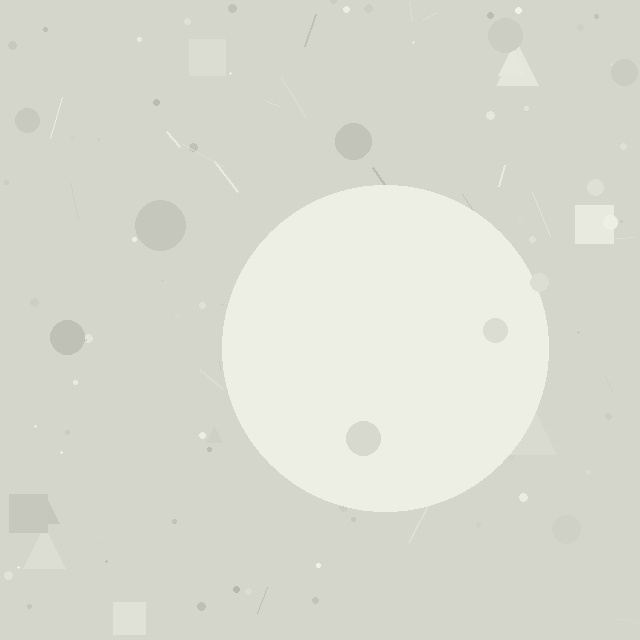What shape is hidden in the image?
A circle is hidden in the image.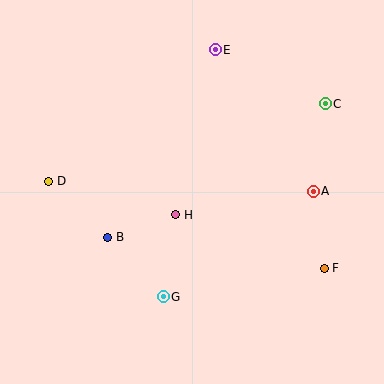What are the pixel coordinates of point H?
Point H is at (176, 215).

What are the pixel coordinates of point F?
Point F is at (324, 268).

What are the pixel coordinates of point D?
Point D is at (49, 181).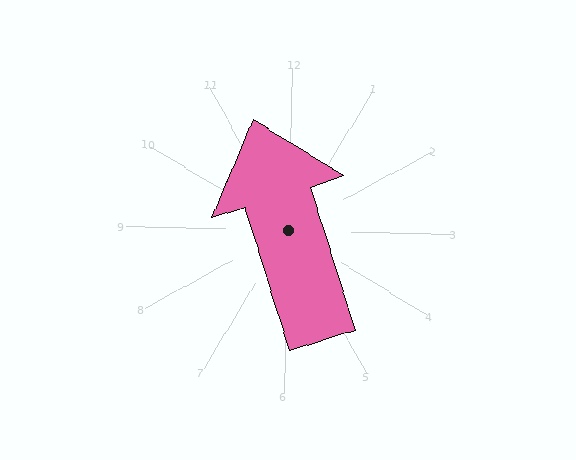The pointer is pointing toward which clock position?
Roughly 11 o'clock.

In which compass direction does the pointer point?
North.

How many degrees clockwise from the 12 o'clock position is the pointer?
Approximately 341 degrees.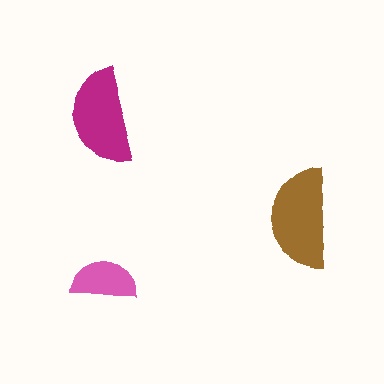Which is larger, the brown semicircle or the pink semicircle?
The brown one.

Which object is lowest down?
The pink semicircle is bottommost.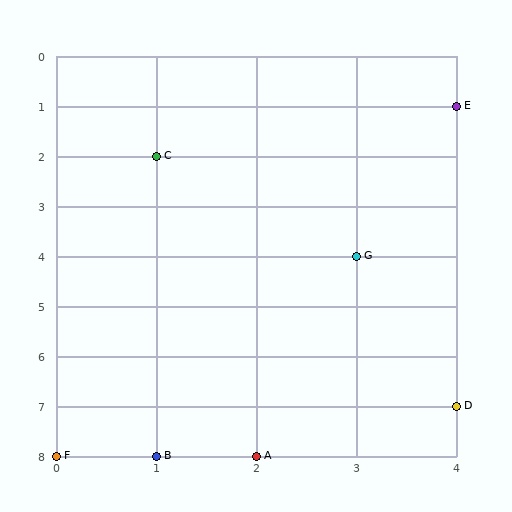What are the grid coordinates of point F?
Point F is at grid coordinates (0, 8).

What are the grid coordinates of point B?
Point B is at grid coordinates (1, 8).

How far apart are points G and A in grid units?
Points G and A are 1 column and 4 rows apart (about 4.1 grid units diagonally).